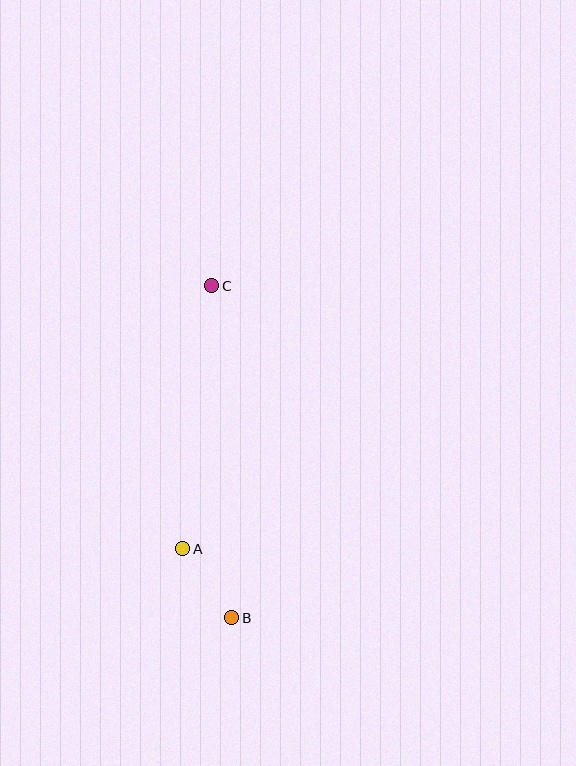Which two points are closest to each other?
Points A and B are closest to each other.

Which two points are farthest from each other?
Points B and C are farthest from each other.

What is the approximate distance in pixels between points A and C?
The distance between A and C is approximately 265 pixels.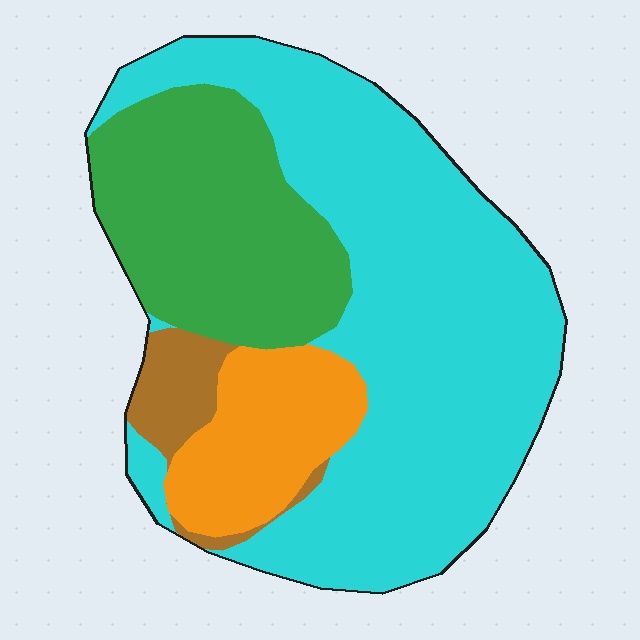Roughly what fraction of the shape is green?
Green covers roughly 25% of the shape.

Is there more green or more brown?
Green.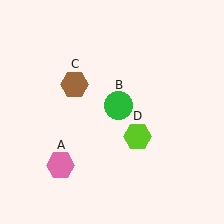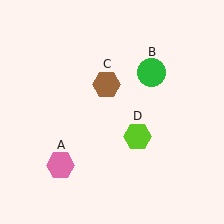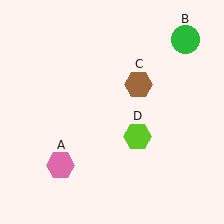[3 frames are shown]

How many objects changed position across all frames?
2 objects changed position: green circle (object B), brown hexagon (object C).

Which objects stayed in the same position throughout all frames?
Pink hexagon (object A) and lime hexagon (object D) remained stationary.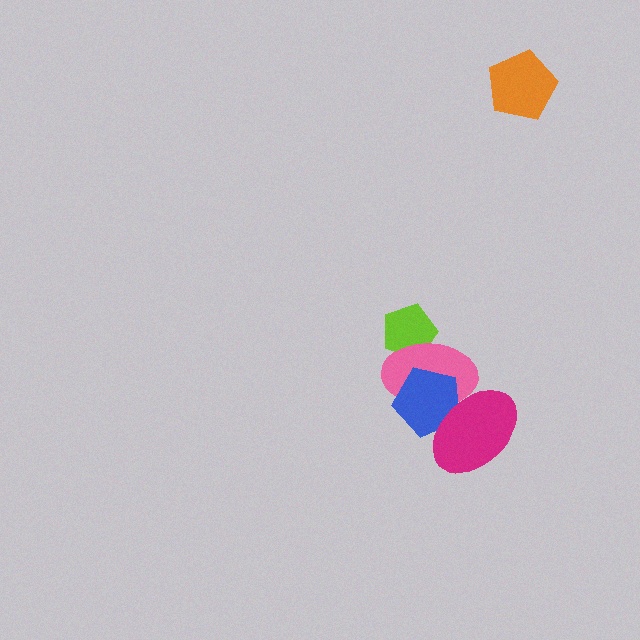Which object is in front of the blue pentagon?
The magenta ellipse is in front of the blue pentagon.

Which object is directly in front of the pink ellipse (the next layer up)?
The blue pentagon is directly in front of the pink ellipse.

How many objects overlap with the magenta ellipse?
2 objects overlap with the magenta ellipse.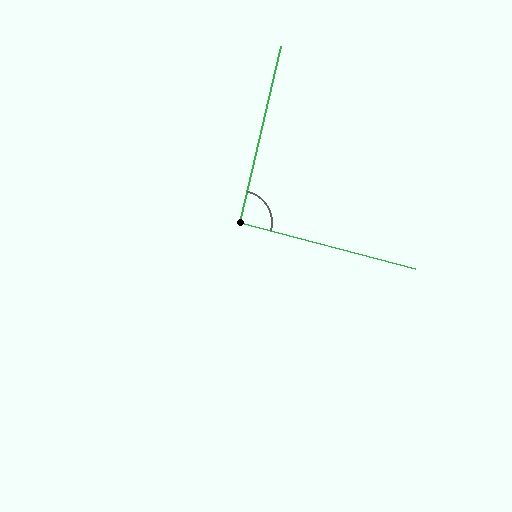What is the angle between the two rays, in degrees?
Approximately 92 degrees.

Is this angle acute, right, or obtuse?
It is approximately a right angle.